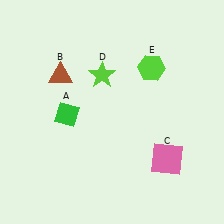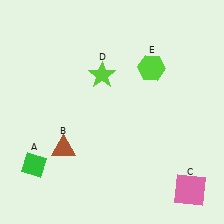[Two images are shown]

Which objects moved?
The objects that moved are: the green diamond (A), the brown triangle (B), the pink square (C).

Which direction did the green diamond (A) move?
The green diamond (A) moved down.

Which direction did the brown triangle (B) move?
The brown triangle (B) moved down.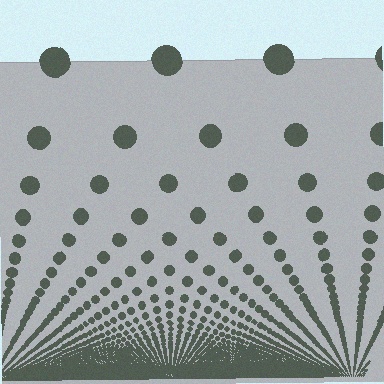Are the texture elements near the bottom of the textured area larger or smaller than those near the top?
Smaller. The gradient is inverted — elements near the bottom are smaller and denser.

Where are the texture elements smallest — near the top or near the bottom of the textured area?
Near the bottom.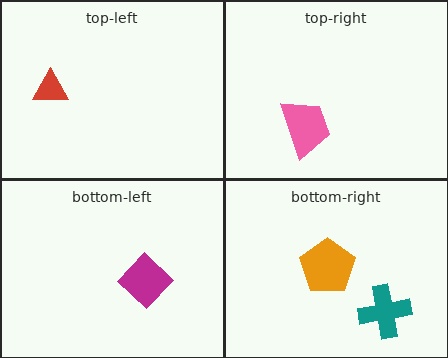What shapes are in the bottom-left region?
The magenta diamond.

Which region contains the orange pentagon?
The bottom-right region.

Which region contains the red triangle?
The top-left region.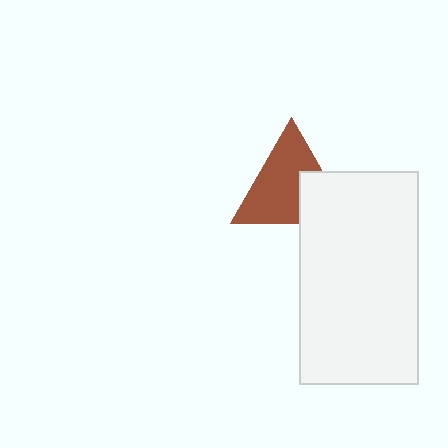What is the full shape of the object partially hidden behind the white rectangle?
The partially hidden object is a brown triangle.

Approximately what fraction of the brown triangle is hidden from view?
Roughly 31% of the brown triangle is hidden behind the white rectangle.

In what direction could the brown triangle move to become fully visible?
The brown triangle could move toward the upper-left. That would shift it out from behind the white rectangle entirely.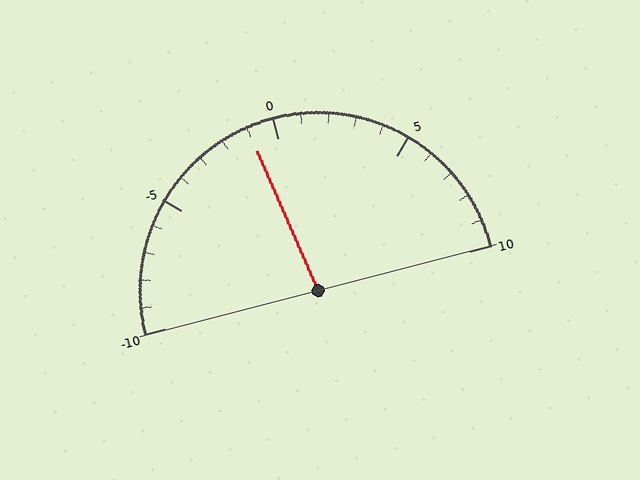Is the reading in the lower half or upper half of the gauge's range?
The reading is in the lower half of the range (-10 to 10).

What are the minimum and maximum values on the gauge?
The gauge ranges from -10 to 10.